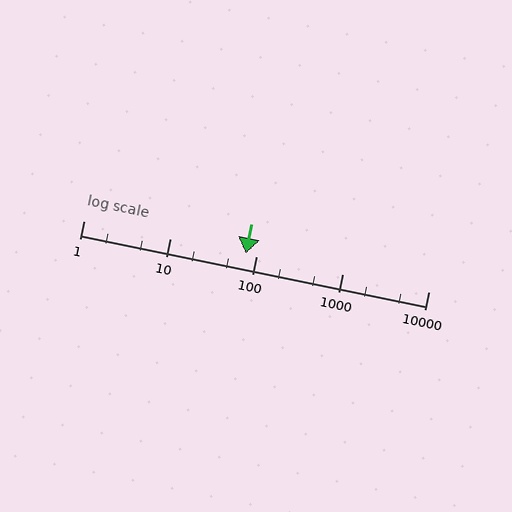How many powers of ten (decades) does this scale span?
The scale spans 4 decades, from 1 to 10000.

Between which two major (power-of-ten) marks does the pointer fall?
The pointer is between 10 and 100.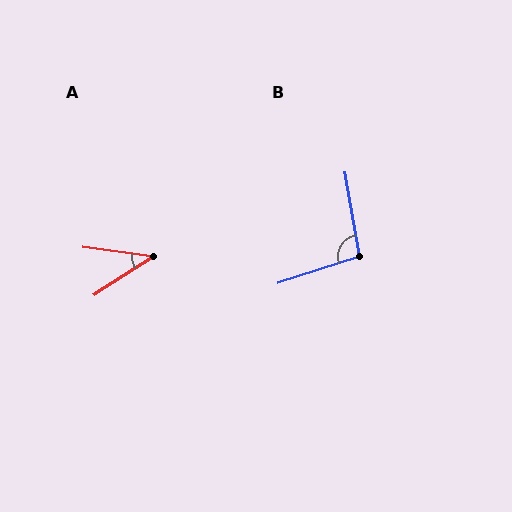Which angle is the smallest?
A, at approximately 41 degrees.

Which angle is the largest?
B, at approximately 99 degrees.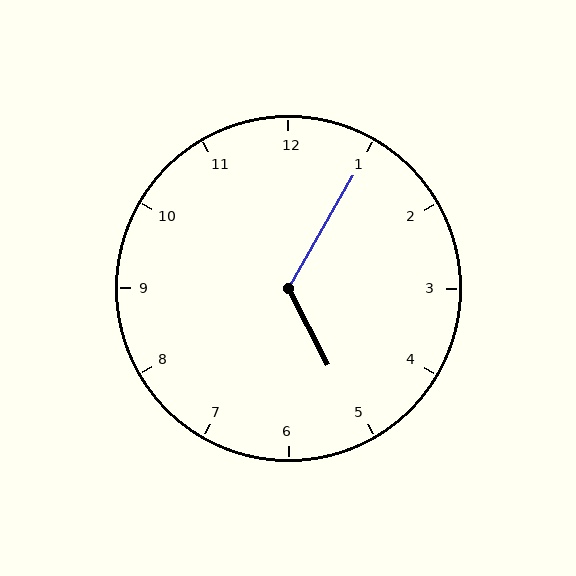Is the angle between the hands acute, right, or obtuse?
It is obtuse.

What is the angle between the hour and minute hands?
Approximately 122 degrees.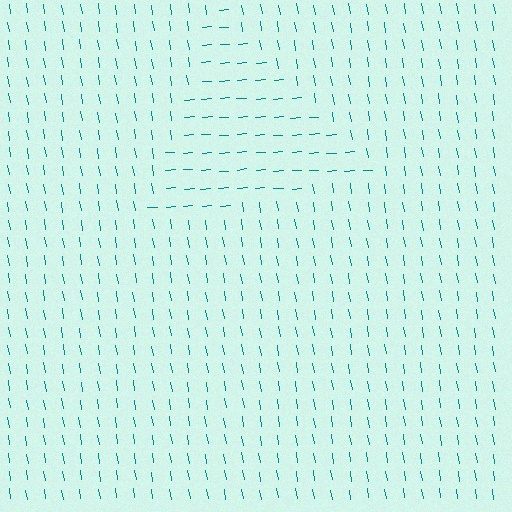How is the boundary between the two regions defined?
The boundary is defined purely by a change in line orientation (approximately 86 degrees difference). All lines are the same color and thickness.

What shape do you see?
I see a triangle.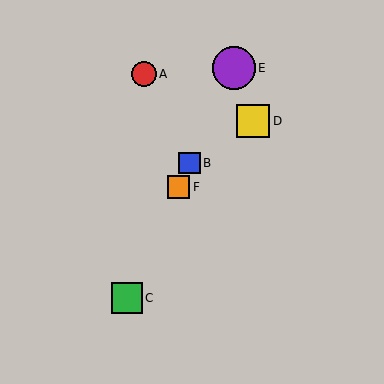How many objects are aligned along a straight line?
4 objects (B, C, E, F) are aligned along a straight line.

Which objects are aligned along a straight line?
Objects B, C, E, F are aligned along a straight line.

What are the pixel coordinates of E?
Object E is at (234, 68).